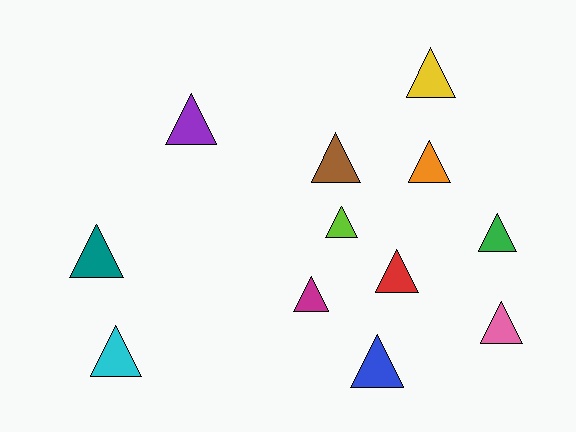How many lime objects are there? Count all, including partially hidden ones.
There is 1 lime object.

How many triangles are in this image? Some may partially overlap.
There are 12 triangles.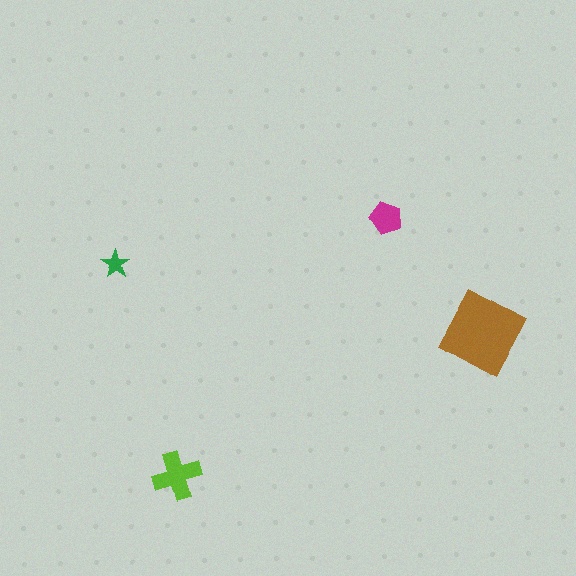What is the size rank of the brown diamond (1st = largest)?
1st.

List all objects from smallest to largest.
The green star, the magenta pentagon, the lime cross, the brown diamond.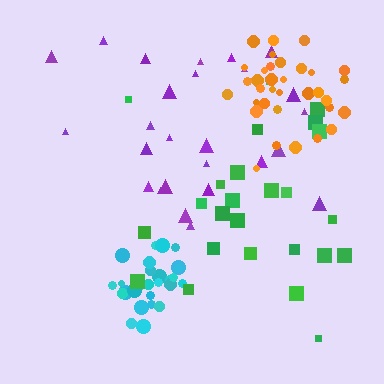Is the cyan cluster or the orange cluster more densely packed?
Cyan.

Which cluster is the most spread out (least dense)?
Green.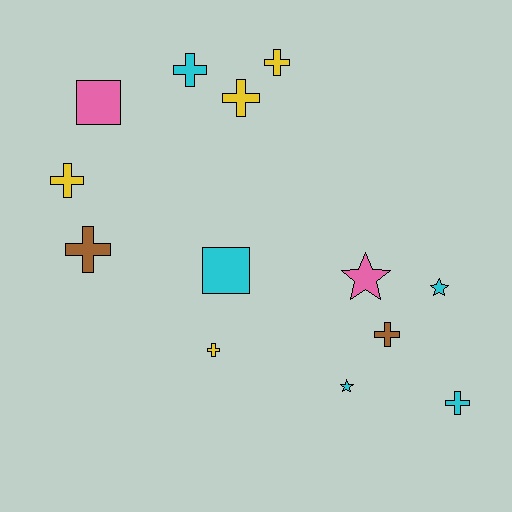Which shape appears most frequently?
Cross, with 8 objects.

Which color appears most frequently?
Cyan, with 5 objects.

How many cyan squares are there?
There is 1 cyan square.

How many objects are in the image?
There are 13 objects.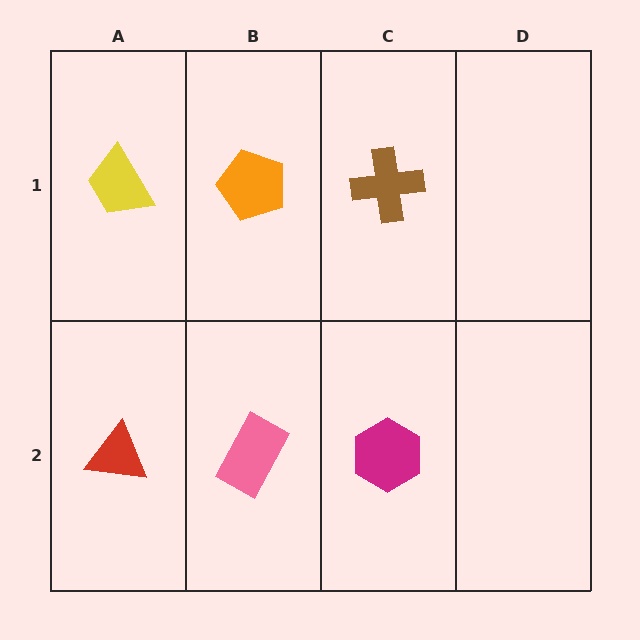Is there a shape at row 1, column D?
No, that cell is empty.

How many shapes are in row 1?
3 shapes.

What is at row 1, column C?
A brown cross.